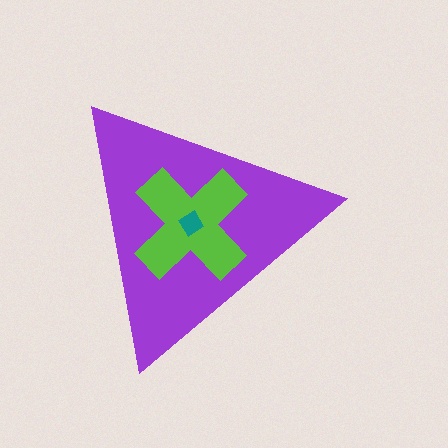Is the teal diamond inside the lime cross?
Yes.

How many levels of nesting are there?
3.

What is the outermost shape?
The purple triangle.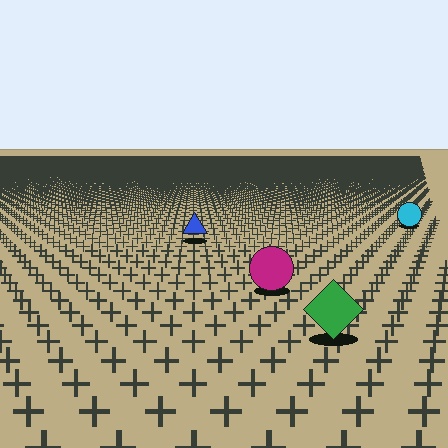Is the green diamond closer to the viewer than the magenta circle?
Yes. The green diamond is closer — you can tell from the texture gradient: the ground texture is coarser near it.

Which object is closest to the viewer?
The green diamond is closest. The texture marks near it are larger and more spread out.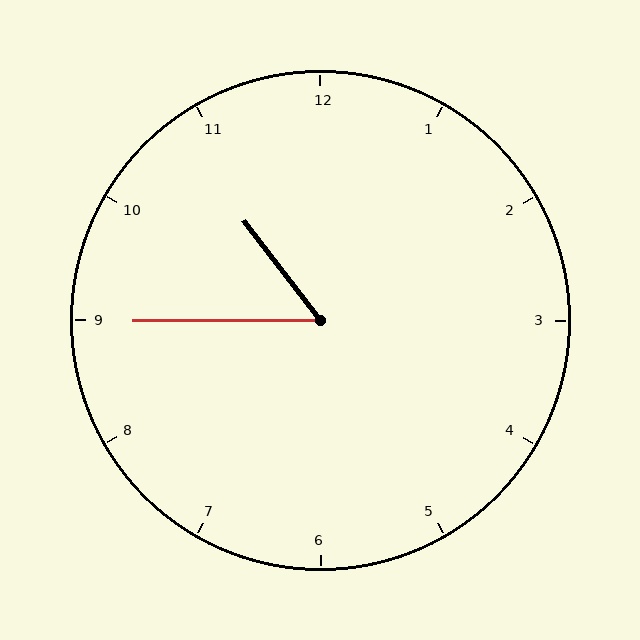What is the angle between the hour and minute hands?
Approximately 52 degrees.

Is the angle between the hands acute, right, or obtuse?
It is acute.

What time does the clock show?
10:45.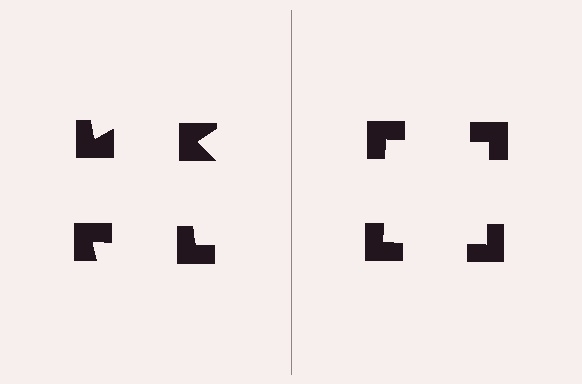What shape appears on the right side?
An illusory square.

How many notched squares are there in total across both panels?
8 — 4 on each side.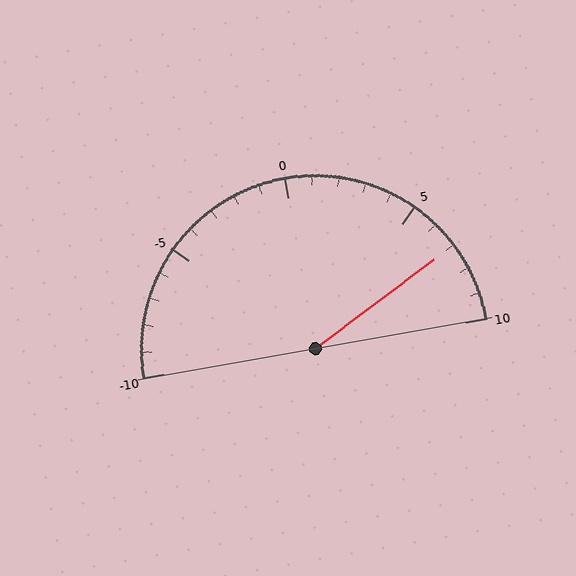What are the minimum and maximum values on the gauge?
The gauge ranges from -10 to 10.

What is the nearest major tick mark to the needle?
The nearest major tick mark is 5.